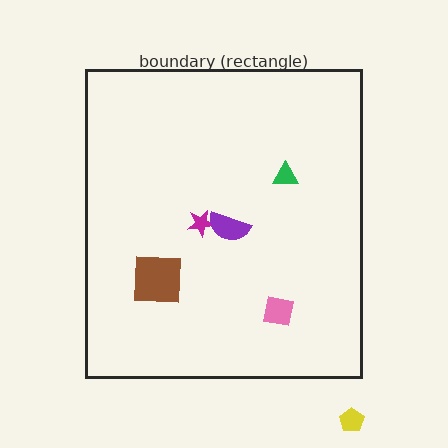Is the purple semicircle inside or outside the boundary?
Inside.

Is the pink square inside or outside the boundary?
Inside.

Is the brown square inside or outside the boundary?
Inside.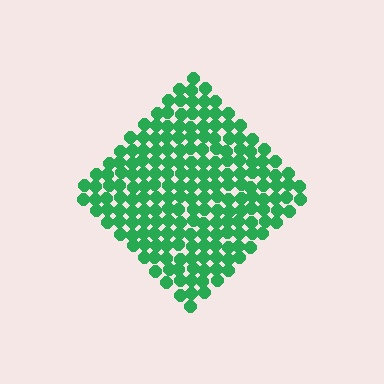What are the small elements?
The small elements are circles.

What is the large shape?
The large shape is a diamond.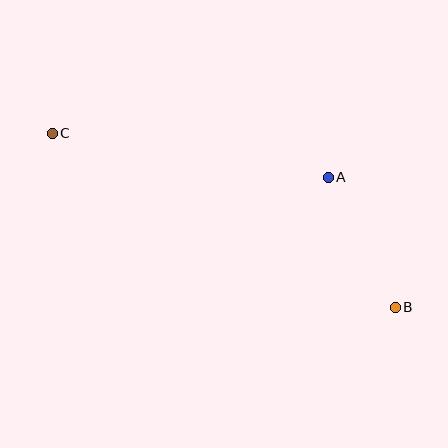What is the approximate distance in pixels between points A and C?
The distance between A and C is approximately 279 pixels.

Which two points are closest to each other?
Points A and B are closest to each other.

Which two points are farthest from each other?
Points B and C are farthest from each other.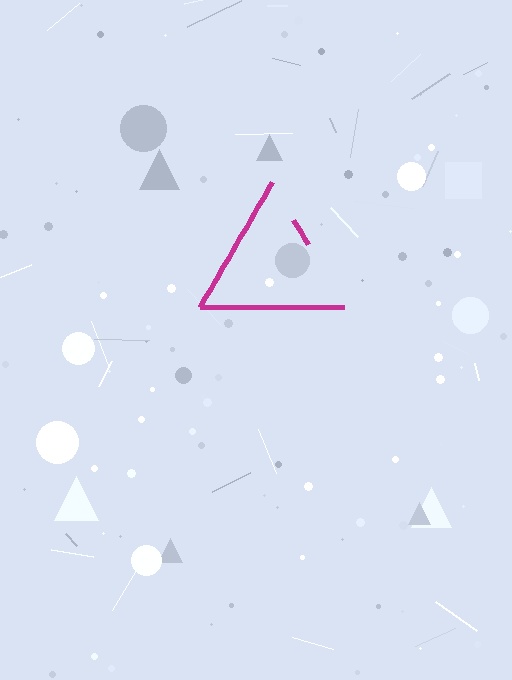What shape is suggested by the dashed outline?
The dashed outline suggests a triangle.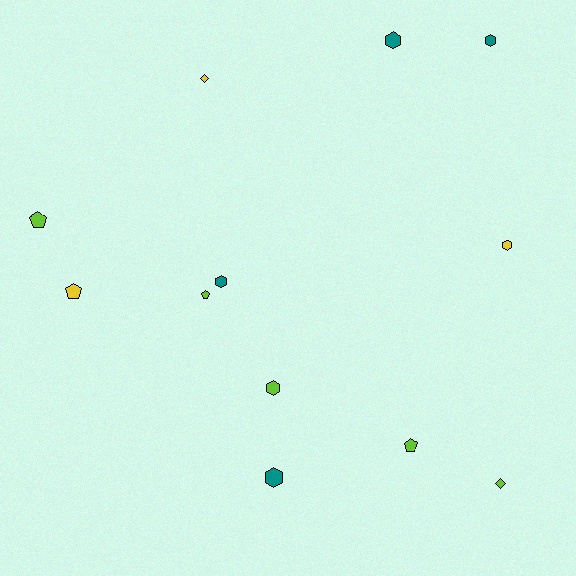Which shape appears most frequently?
Hexagon, with 6 objects.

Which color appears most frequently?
Lime, with 5 objects.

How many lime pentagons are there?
There are 3 lime pentagons.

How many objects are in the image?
There are 12 objects.